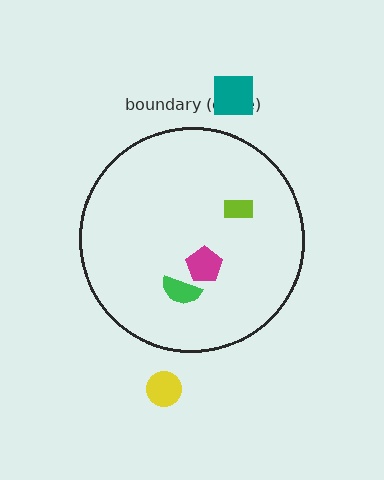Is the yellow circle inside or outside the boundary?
Outside.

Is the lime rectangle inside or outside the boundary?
Inside.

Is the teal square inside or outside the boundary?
Outside.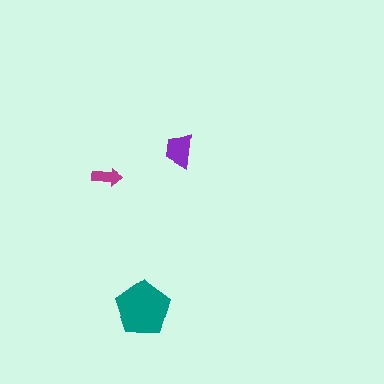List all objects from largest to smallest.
The teal pentagon, the purple trapezoid, the magenta arrow.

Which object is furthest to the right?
The purple trapezoid is rightmost.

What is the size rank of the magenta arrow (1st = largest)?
3rd.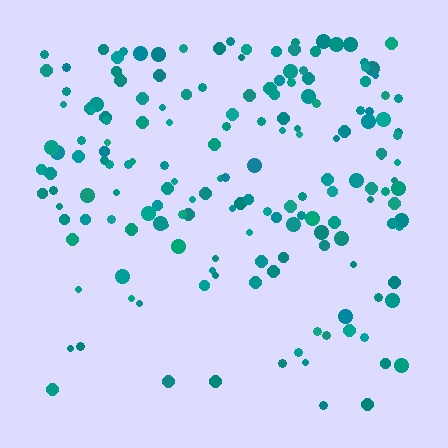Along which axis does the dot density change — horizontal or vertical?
Vertical.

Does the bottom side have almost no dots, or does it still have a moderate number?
Still a moderate number, just noticeably fewer than the top.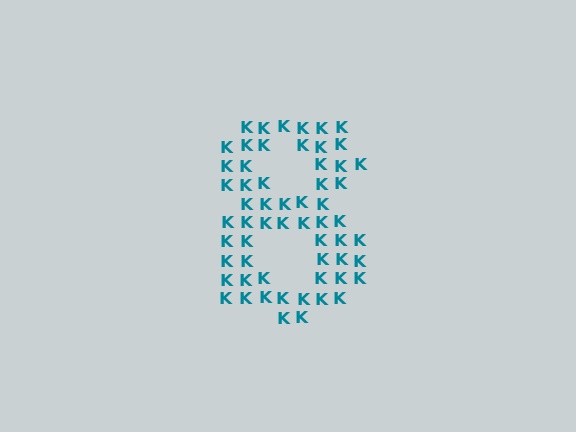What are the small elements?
The small elements are letter K's.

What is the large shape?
The large shape is the digit 8.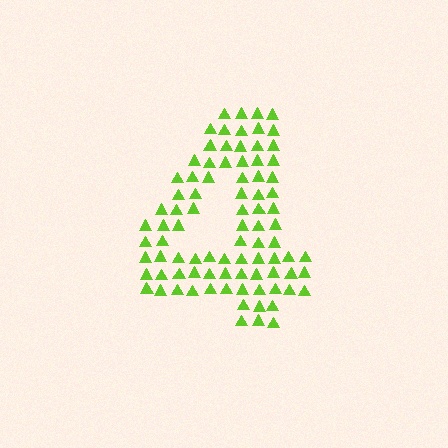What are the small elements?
The small elements are triangles.